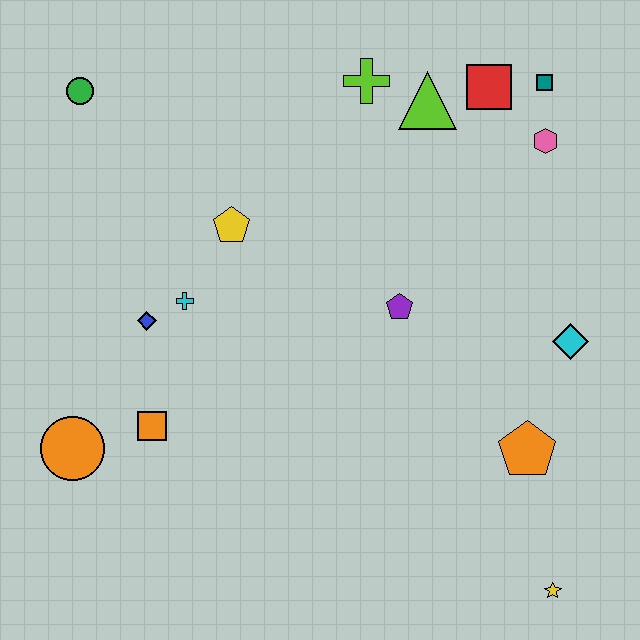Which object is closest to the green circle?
The yellow pentagon is closest to the green circle.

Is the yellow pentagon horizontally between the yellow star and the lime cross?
No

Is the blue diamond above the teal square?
No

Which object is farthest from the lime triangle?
The yellow star is farthest from the lime triangle.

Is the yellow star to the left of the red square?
No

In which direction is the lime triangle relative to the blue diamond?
The lime triangle is to the right of the blue diamond.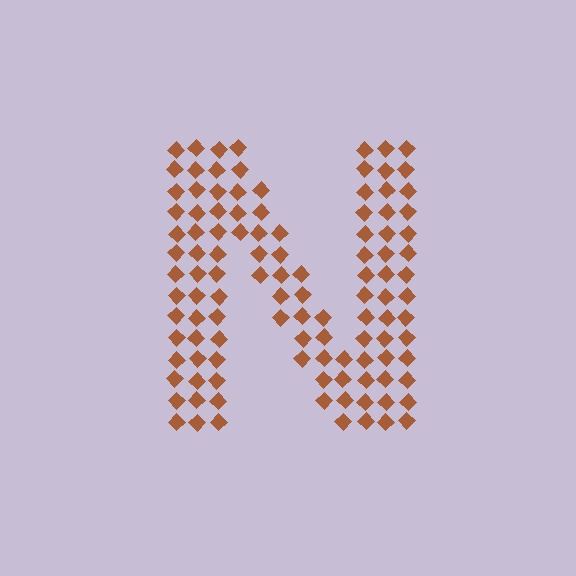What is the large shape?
The large shape is the letter N.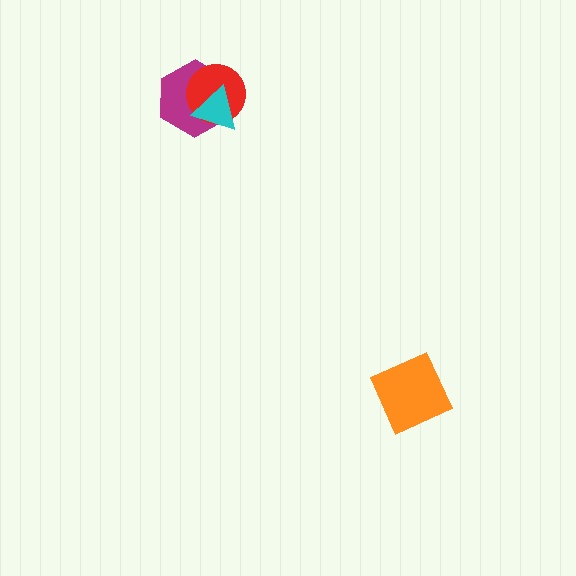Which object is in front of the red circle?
The cyan triangle is in front of the red circle.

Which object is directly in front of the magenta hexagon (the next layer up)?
The red circle is directly in front of the magenta hexagon.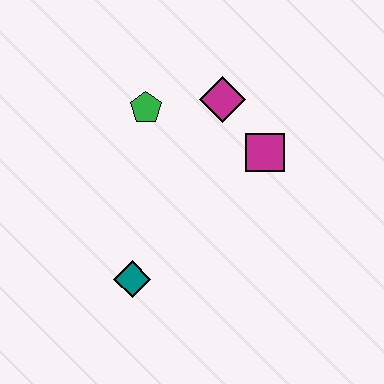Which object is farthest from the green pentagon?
The teal diamond is farthest from the green pentagon.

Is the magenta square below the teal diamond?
No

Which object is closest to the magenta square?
The magenta diamond is closest to the magenta square.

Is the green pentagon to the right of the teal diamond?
Yes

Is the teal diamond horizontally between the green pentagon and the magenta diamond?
No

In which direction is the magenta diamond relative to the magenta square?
The magenta diamond is above the magenta square.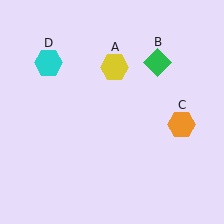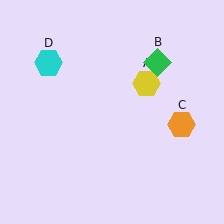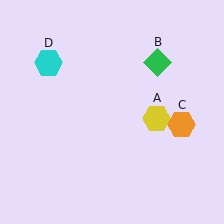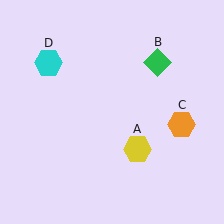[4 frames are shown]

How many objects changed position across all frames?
1 object changed position: yellow hexagon (object A).